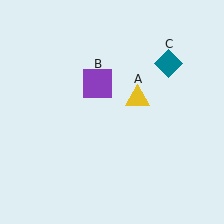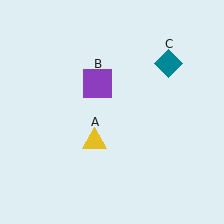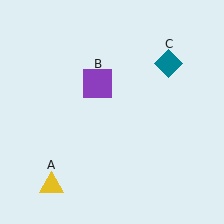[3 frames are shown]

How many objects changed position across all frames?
1 object changed position: yellow triangle (object A).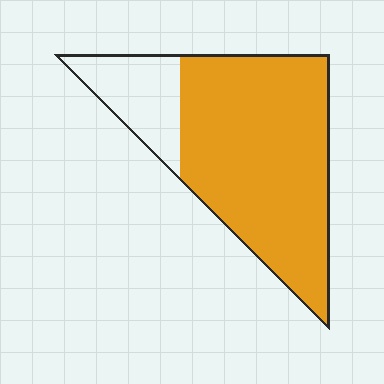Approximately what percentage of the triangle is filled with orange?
Approximately 80%.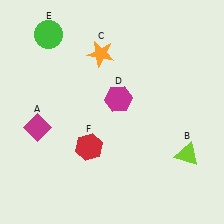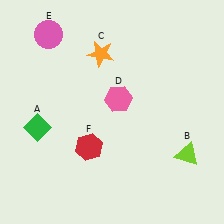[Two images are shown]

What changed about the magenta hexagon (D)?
In Image 1, D is magenta. In Image 2, it changed to pink.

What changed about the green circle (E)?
In Image 1, E is green. In Image 2, it changed to pink.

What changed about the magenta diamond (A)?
In Image 1, A is magenta. In Image 2, it changed to green.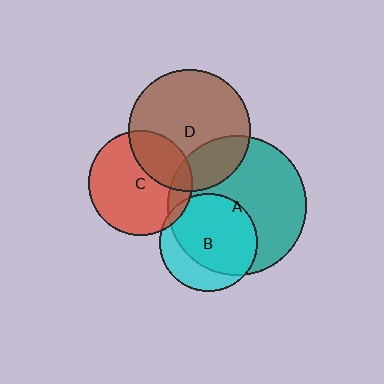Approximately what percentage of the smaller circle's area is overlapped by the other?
Approximately 5%.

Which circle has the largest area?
Circle A (teal).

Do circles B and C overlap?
Yes.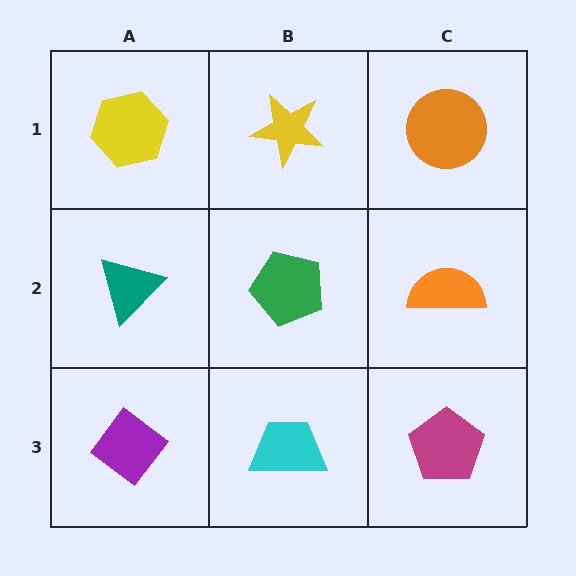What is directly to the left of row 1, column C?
A yellow star.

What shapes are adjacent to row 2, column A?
A yellow hexagon (row 1, column A), a purple diamond (row 3, column A), a green pentagon (row 2, column B).